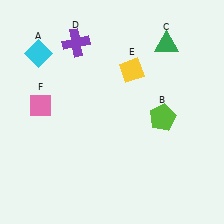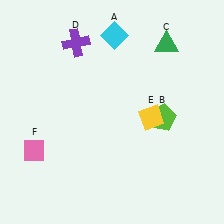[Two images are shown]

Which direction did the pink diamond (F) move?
The pink diamond (F) moved down.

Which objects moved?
The objects that moved are: the cyan diamond (A), the yellow diamond (E), the pink diamond (F).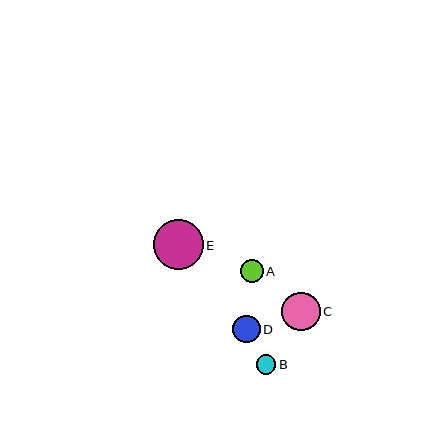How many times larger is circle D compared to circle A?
Circle D is approximately 1.2 times the size of circle A.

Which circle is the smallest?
Circle B is the smallest with a size of approximately 20 pixels.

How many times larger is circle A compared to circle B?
Circle A is approximately 1.1 times the size of circle B.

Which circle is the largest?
Circle E is the largest with a size of approximately 50 pixels.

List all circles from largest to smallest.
From largest to smallest: E, C, D, A, B.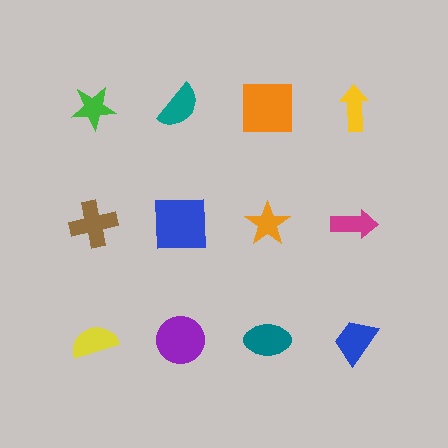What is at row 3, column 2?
A purple circle.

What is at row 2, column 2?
A blue square.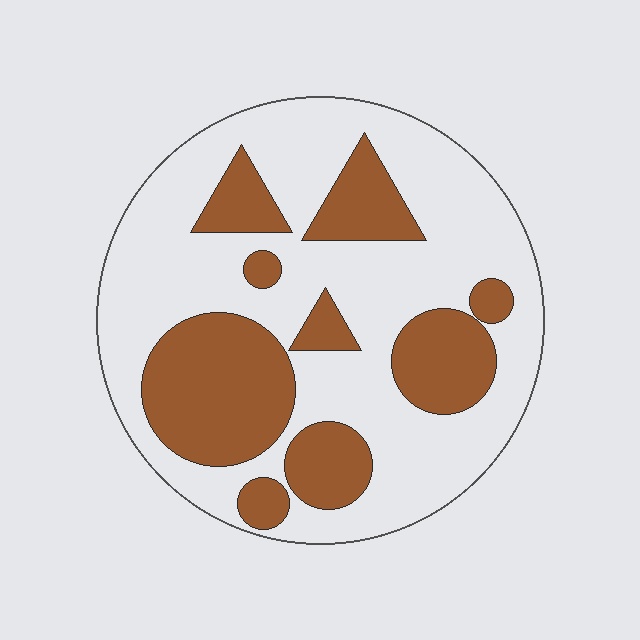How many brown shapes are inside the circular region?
9.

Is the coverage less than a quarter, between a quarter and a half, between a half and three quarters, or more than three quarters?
Between a quarter and a half.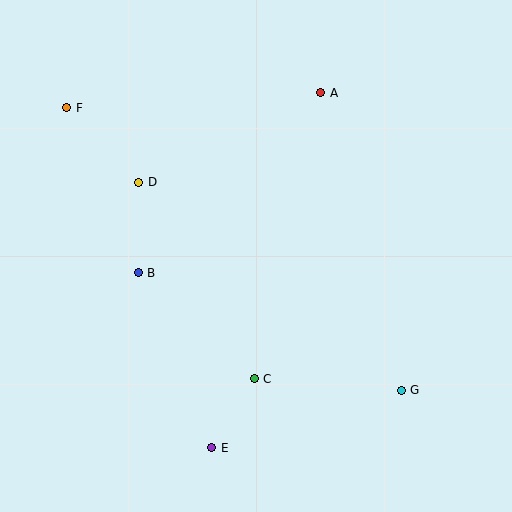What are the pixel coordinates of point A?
Point A is at (321, 93).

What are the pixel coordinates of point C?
Point C is at (254, 379).